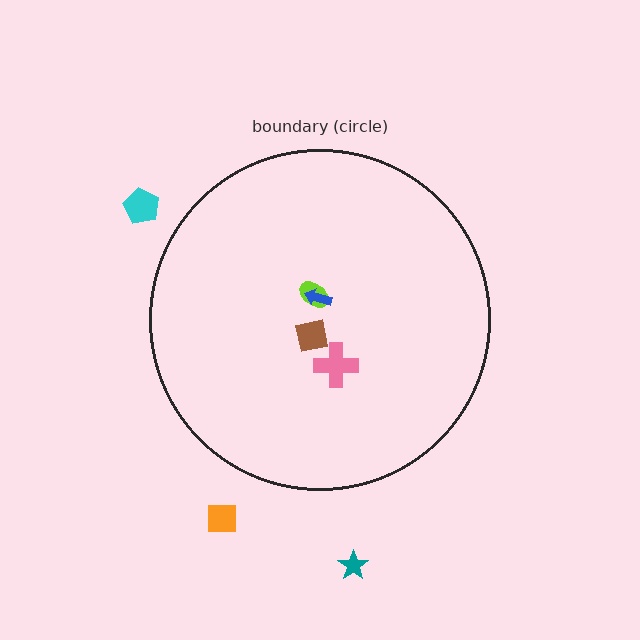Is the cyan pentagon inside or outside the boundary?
Outside.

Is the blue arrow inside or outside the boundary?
Inside.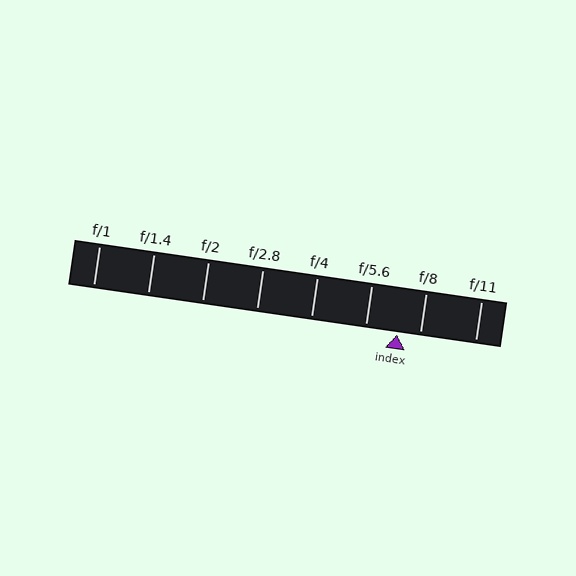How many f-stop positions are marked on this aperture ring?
There are 8 f-stop positions marked.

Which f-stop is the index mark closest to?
The index mark is closest to f/8.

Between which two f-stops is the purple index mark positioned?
The index mark is between f/5.6 and f/8.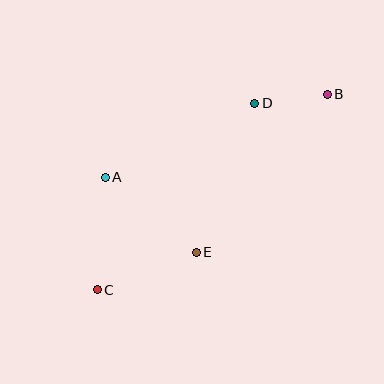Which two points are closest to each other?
Points B and D are closest to each other.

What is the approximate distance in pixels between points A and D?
The distance between A and D is approximately 167 pixels.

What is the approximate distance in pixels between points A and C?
The distance between A and C is approximately 113 pixels.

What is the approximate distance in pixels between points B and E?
The distance between B and E is approximately 205 pixels.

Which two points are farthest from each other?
Points B and C are farthest from each other.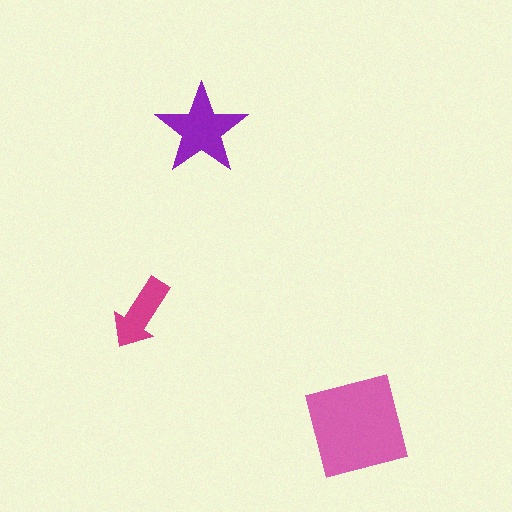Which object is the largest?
The pink square.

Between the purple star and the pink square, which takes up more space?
The pink square.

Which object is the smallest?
The magenta arrow.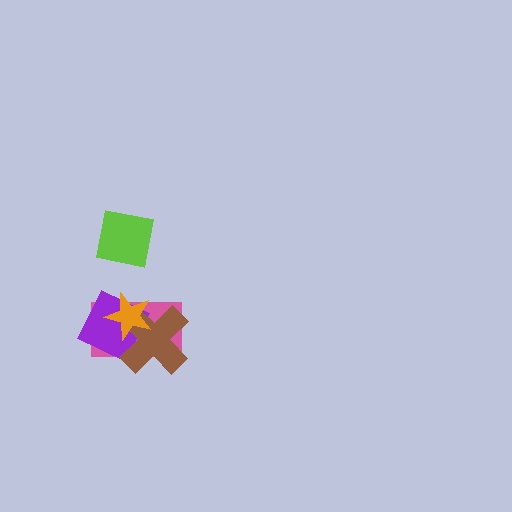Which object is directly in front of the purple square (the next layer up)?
The brown cross is directly in front of the purple square.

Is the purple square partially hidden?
Yes, it is partially covered by another shape.